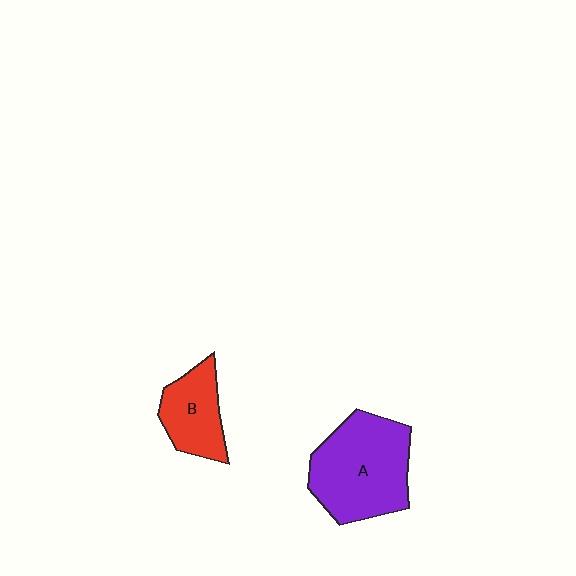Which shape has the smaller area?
Shape B (red).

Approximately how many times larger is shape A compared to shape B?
Approximately 1.8 times.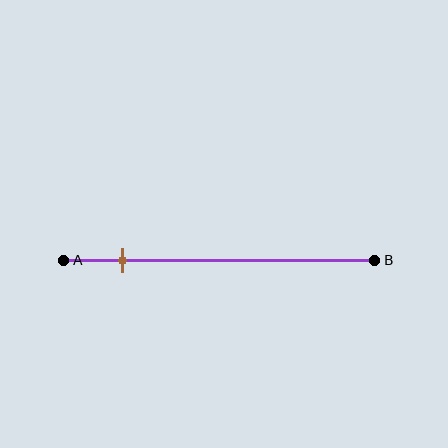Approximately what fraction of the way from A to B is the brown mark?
The brown mark is approximately 20% of the way from A to B.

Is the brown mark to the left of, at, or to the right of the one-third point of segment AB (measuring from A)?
The brown mark is to the left of the one-third point of segment AB.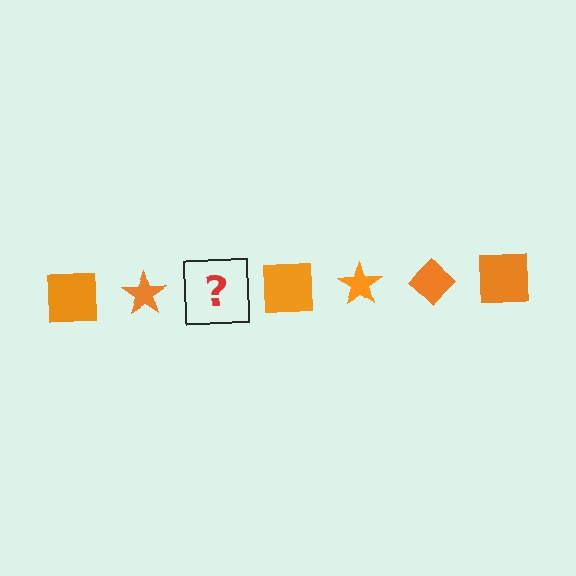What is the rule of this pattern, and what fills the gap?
The rule is that the pattern cycles through square, star, diamond shapes in orange. The gap should be filled with an orange diamond.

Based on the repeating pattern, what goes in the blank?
The blank should be an orange diamond.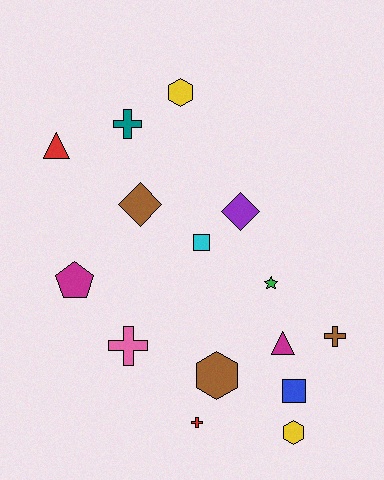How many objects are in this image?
There are 15 objects.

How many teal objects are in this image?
There is 1 teal object.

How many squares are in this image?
There are 2 squares.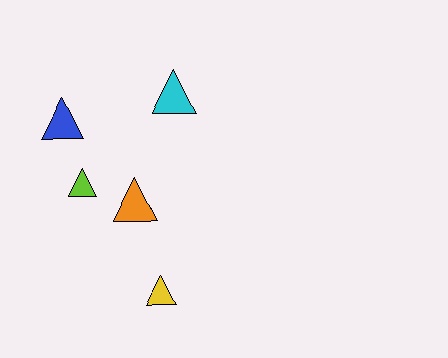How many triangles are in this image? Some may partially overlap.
There are 5 triangles.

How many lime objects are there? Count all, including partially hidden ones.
There is 1 lime object.